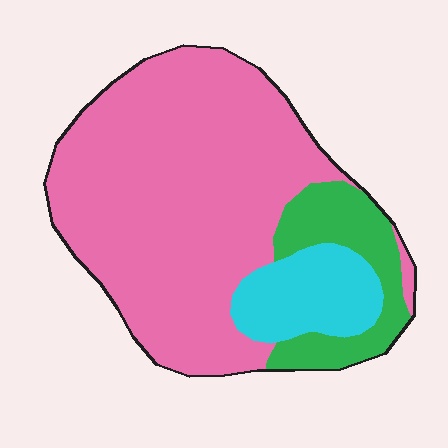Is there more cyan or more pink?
Pink.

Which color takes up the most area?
Pink, at roughly 70%.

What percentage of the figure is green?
Green covers 15% of the figure.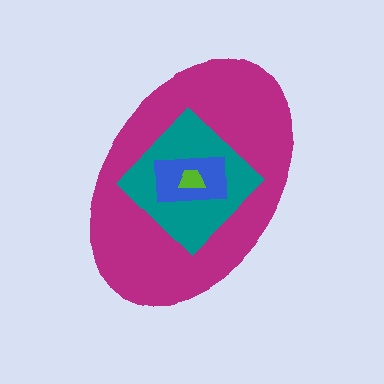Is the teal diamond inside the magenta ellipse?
Yes.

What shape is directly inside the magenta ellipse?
The teal diamond.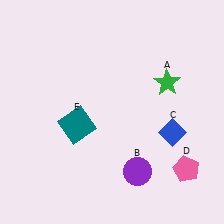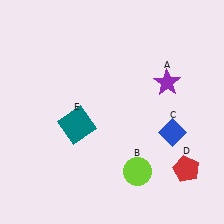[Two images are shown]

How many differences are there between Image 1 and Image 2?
There are 3 differences between the two images.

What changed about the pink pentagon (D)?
In Image 1, D is pink. In Image 2, it changed to red.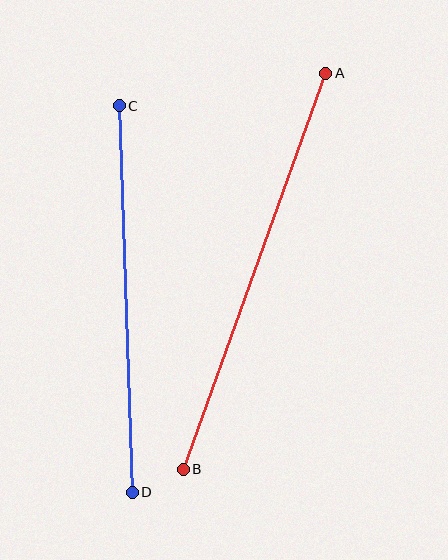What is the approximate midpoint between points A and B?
The midpoint is at approximately (254, 271) pixels.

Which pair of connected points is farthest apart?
Points A and B are farthest apart.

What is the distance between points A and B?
The distance is approximately 421 pixels.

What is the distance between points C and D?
The distance is approximately 387 pixels.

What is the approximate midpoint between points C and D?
The midpoint is at approximately (126, 299) pixels.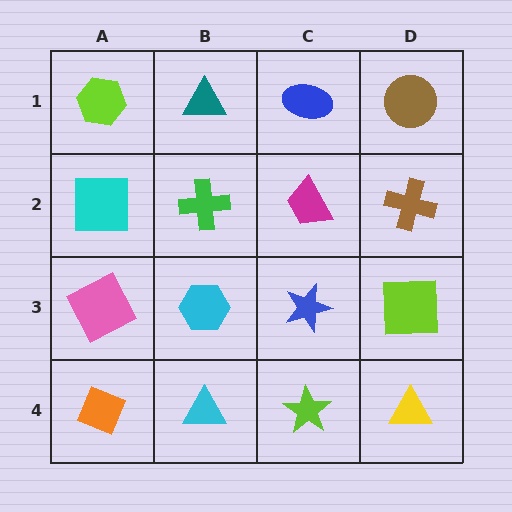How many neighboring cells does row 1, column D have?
2.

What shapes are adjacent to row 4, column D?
A lime square (row 3, column D), a lime star (row 4, column C).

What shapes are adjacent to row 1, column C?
A magenta trapezoid (row 2, column C), a teal triangle (row 1, column B), a brown circle (row 1, column D).